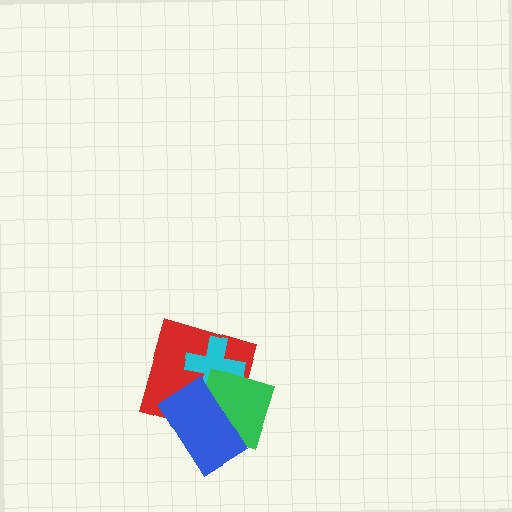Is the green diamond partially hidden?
Yes, it is partially covered by another shape.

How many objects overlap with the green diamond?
3 objects overlap with the green diamond.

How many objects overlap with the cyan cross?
3 objects overlap with the cyan cross.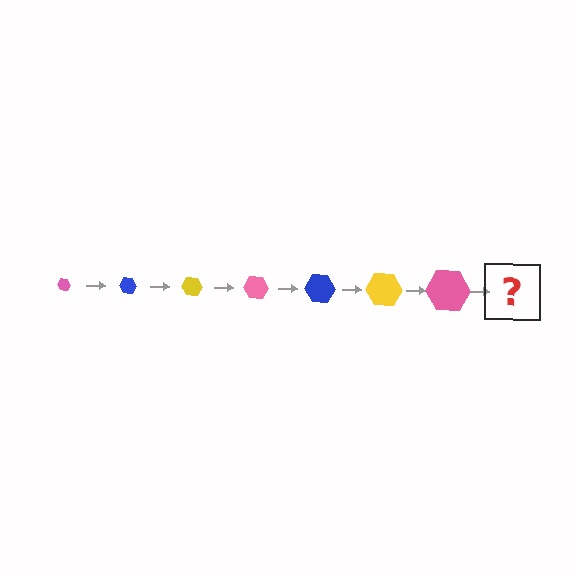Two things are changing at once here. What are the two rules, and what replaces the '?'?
The two rules are that the hexagon grows larger each step and the color cycles through pink, blue, and yellow. The '?' should be a blue hexagon, larger than the previous one.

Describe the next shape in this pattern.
It should be a blue hexagon, larger than the previous one.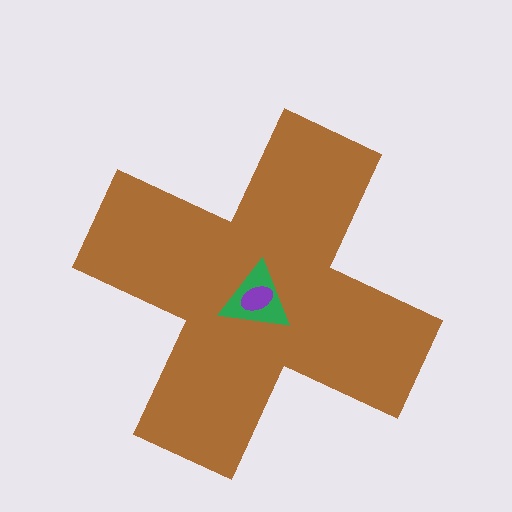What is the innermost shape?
The purple ellipse.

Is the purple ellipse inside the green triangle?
Yes.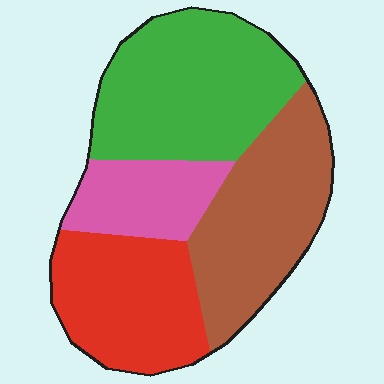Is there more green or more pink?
Green.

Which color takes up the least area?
Pink, at roughly 15%.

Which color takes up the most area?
Green, at roughly 35%.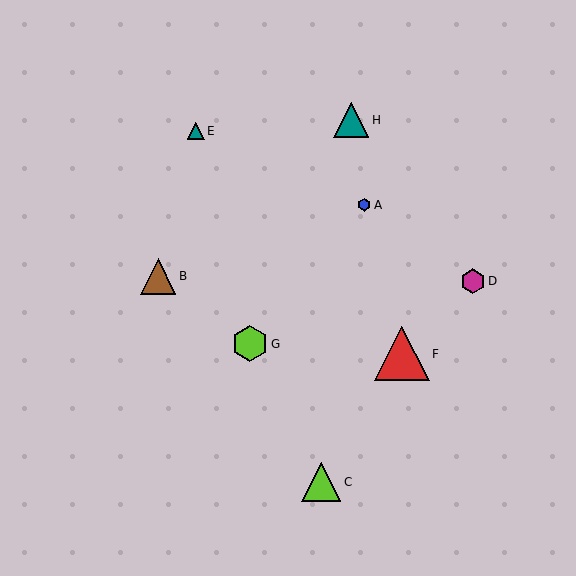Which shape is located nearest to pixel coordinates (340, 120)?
The teal triangle (labeled H) at (351, 120) is nearest to that location.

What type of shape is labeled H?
Shape H is a teal triangle.